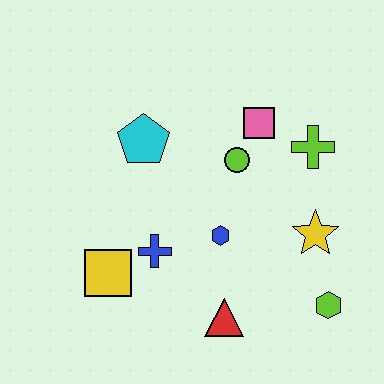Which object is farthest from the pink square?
The yellow square is farthest from the pink square.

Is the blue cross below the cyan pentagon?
Yes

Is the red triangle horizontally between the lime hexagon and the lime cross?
No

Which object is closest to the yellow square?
The blue cross is closest to the yellow square.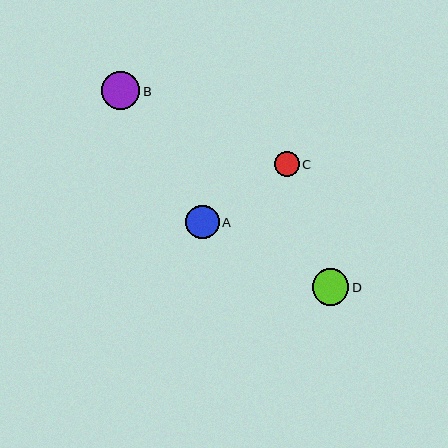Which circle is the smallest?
Circle C is the smallest with a size of approximately 25 pixels.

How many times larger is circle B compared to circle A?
Circle B is approximately 1.1 times the size of circle A.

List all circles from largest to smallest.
From largest to smallest: B, D, A, C.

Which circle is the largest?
Circle B is the largest with a size of approximately 38 pixels.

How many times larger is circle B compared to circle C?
Circle B is approximately 1.5 times the size of circle C.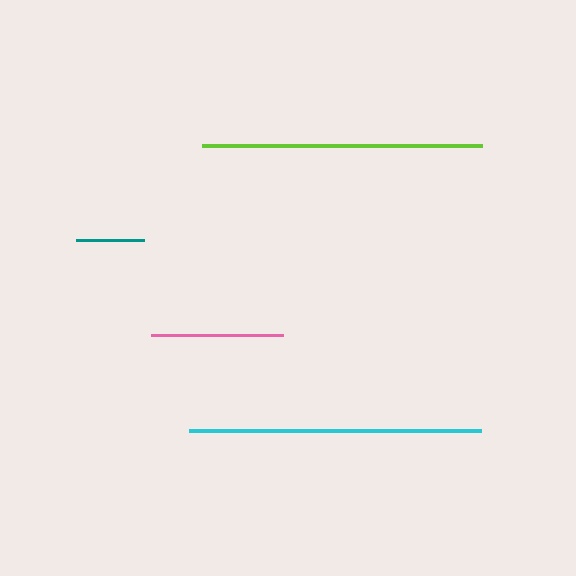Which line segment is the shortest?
The teal line is the shortest at approximately 68 pixels.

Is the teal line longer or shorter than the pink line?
The pink line is longer than the teal line.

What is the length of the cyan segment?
The cyan segment is approximately 292 pixels long.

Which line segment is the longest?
The cyan line is the longest at approximately 292 pixels.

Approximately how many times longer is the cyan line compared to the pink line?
The cyan line is approximately 2.2 times the length of the pink line.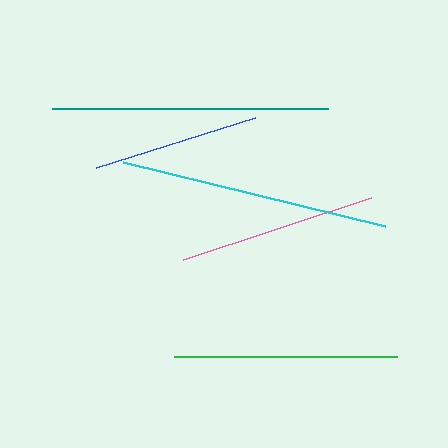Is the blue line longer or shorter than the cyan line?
The cyan line is longer than the blue line.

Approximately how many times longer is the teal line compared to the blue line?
The teal line is approximately 1.7 times the length of the blue line.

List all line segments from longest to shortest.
From longest to shortest: teal, cyan, green, pink, blue.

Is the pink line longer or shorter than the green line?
The green line is longer than the pink line.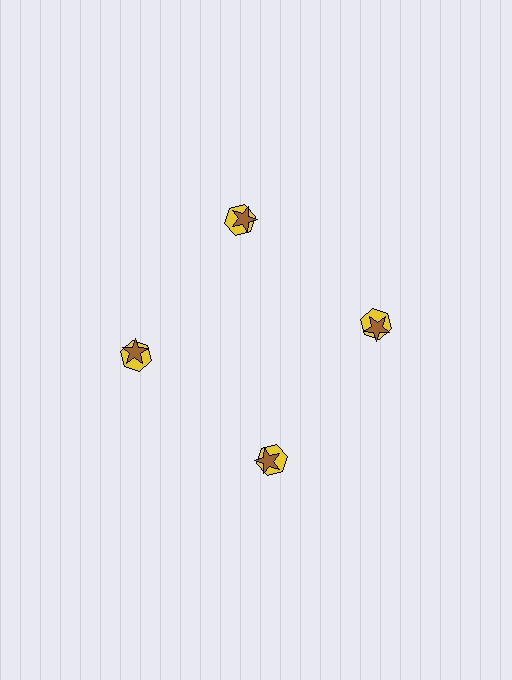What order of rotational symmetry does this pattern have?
This pattern has 4-fold rotational symmetry.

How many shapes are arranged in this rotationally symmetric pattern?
There are 8 shapes, arranged in 4 groups of 2.